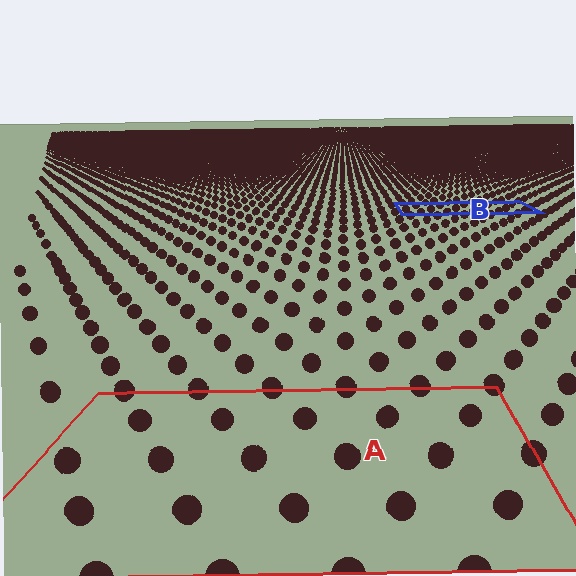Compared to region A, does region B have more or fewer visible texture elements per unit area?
Region B has more texture elements per unit area — they are packed more densely because it is farther away.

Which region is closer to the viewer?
Region A is closer. The texture elements there are larger and more spread out.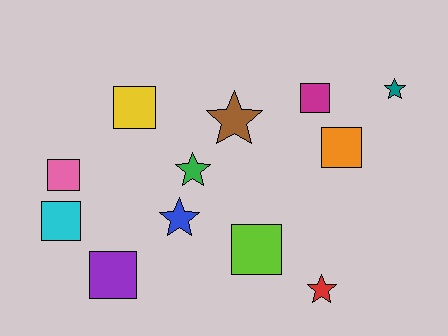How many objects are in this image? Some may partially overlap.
There are 12 objects.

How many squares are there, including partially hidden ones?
There are 7 squares.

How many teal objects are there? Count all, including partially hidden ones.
There is 1 teal object.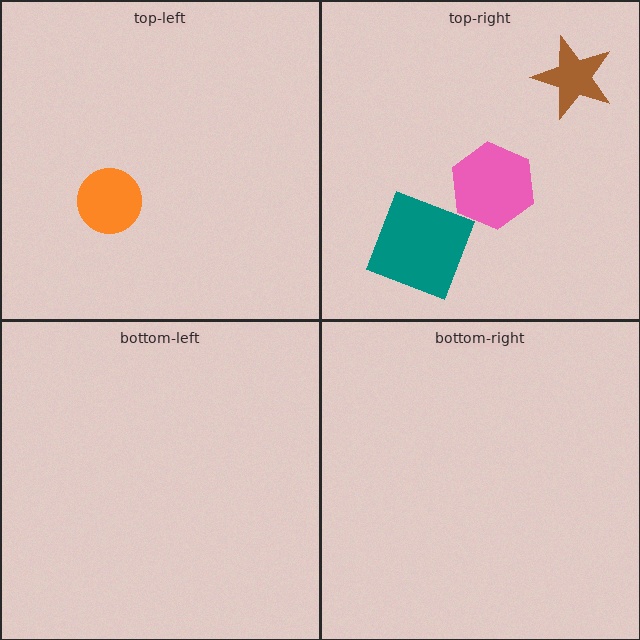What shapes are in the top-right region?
The pink hexagon, the brown star, the teal square.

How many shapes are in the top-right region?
3.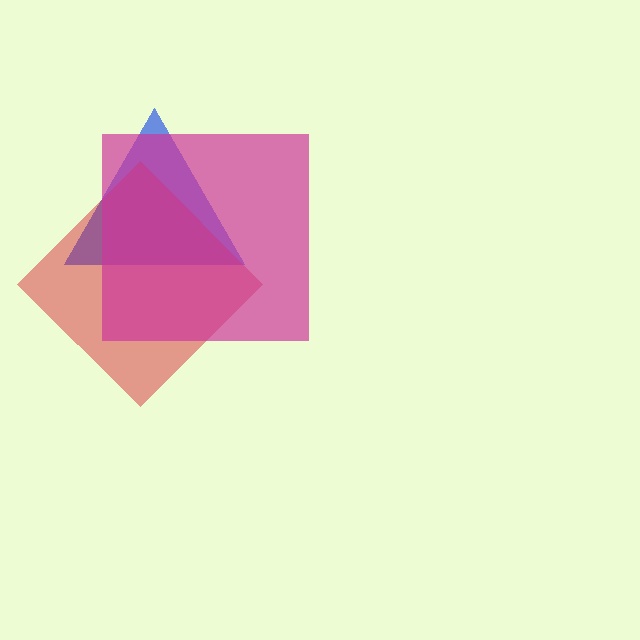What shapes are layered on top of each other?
The layered shapes are: a blue triangle, a red diamond, a magenta square.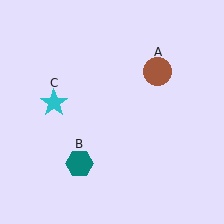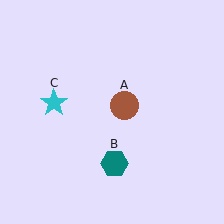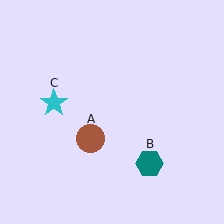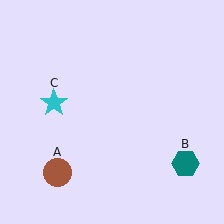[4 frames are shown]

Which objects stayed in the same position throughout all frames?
Cyan star (object C) remained stationary.